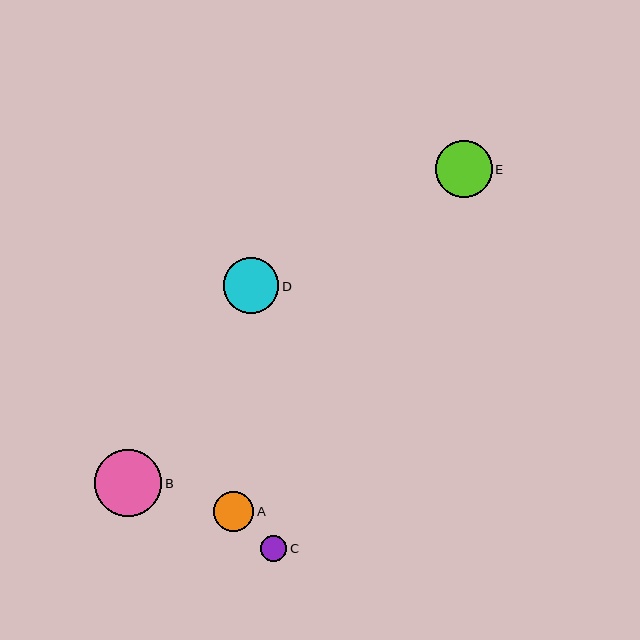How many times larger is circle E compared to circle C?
Circle E is approximately 2.2 times the size of circle C.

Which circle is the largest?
Circle B is the largest with a size of approximately 67 pixels.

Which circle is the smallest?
Circle C is the smallest with a size of approximately 26 pixels.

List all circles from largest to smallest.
From largest to smallest: B, E, D, A, C.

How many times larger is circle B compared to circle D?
Circle B is approximately 1.2 times the size of circle D.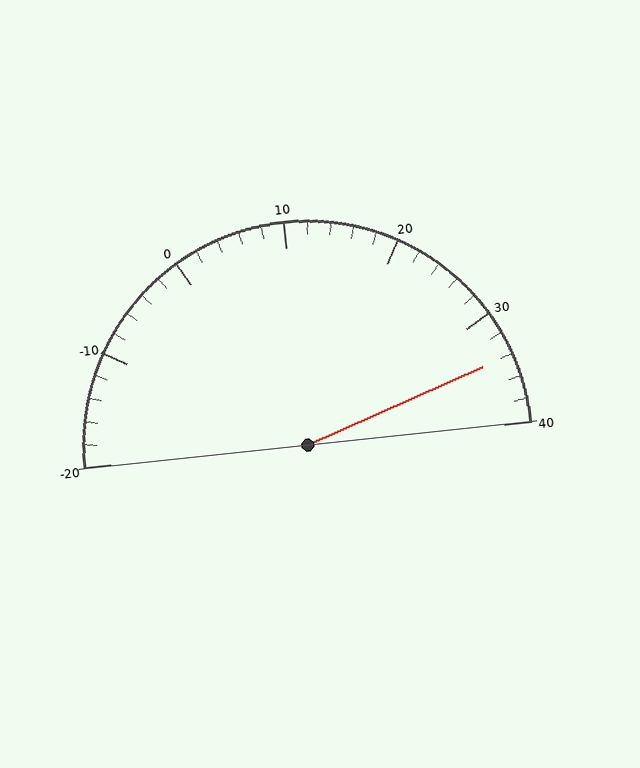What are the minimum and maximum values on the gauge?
The gauge ranges from -20 to 40.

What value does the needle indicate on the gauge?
The needle indicates approximately 34.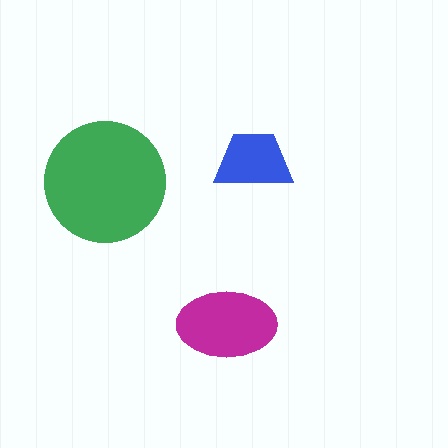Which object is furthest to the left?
The green circle is leftmost.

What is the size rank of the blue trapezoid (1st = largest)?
3rd.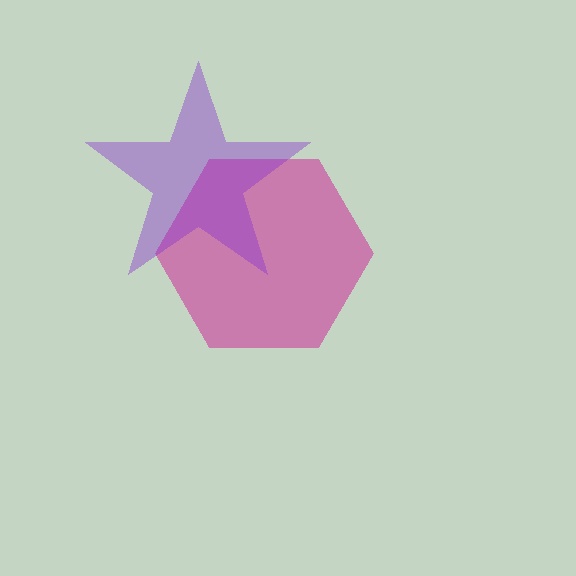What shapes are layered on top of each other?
The layered shapes are: a magenta hexagon, a purple star.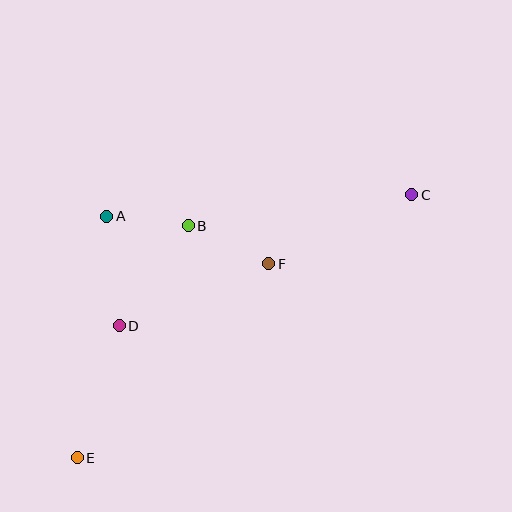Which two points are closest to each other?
Points A and B are closest to each other.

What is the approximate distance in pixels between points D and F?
The distance between D and F is approximately 162 pixels.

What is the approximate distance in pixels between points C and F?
The distance between C and F is approximately 159 pixels.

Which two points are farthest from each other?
Points C and E are farthest from each other.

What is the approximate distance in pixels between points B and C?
The distance between B and C is approximately 226 pixels.